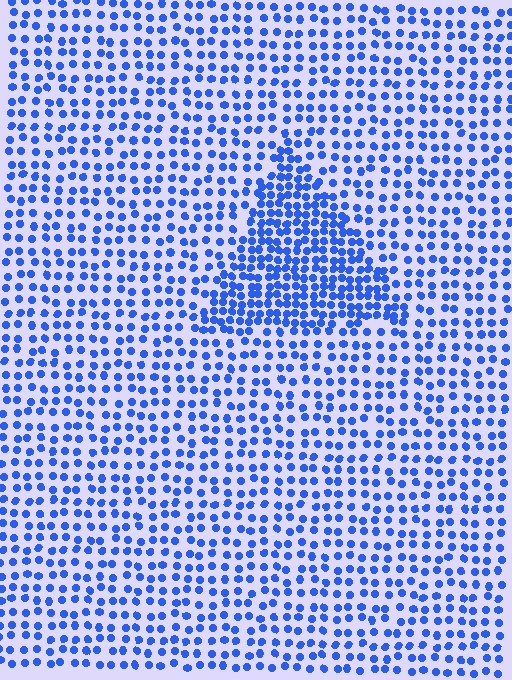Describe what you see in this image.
The image contains small blue elements arranged at two different densities. A triangle-shaped region is visible where the elements are more densely packed than the surrounding area.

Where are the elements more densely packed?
The elements are more densely packed inside the triangle boundary.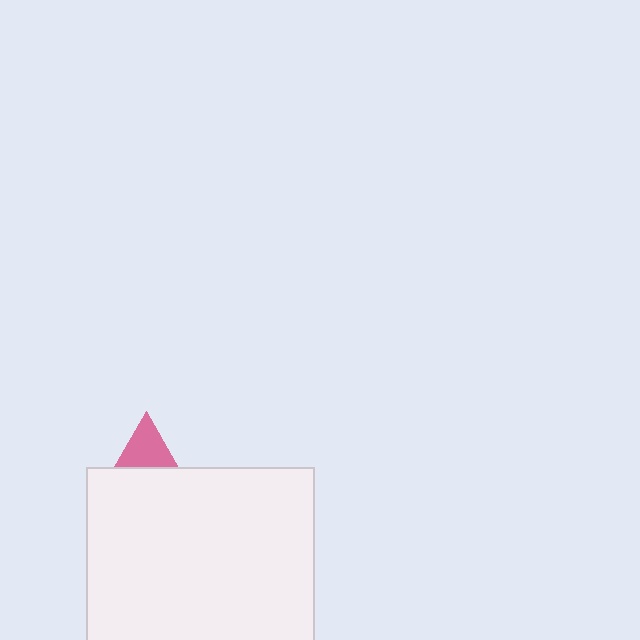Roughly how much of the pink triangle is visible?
A small part of it is visible (roughly 31%).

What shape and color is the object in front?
The object in front is a white square.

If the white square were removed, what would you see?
You would see the complete pink triangle.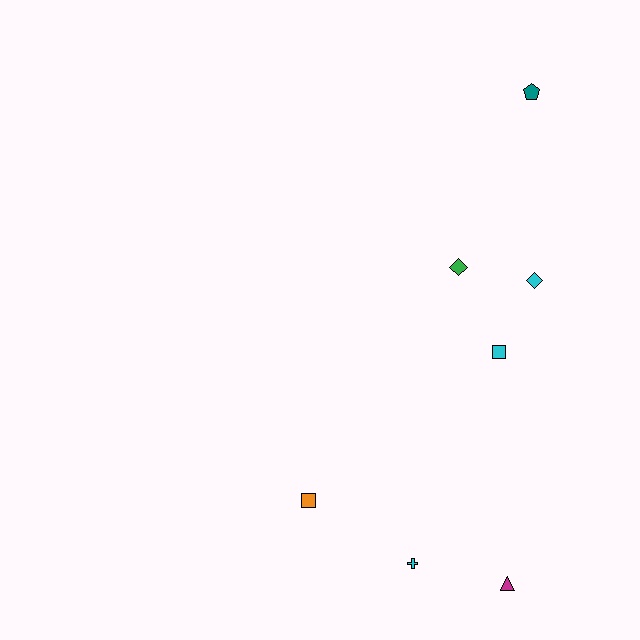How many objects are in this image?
There are 7 objects.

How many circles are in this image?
There are no circles.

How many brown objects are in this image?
There are no brown objects.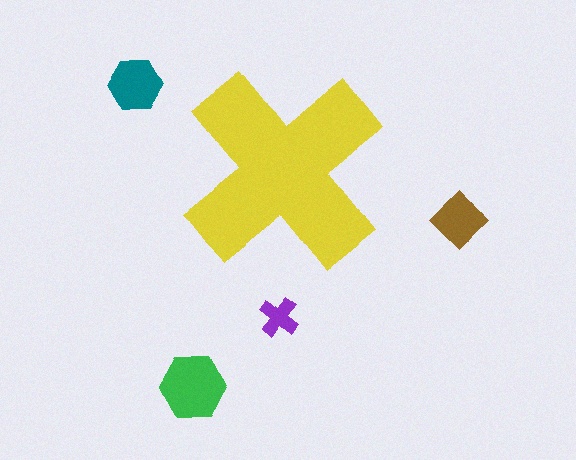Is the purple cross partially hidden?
No, the purple cross is fully visible.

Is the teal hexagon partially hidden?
No, the teal hexagon is fully visible.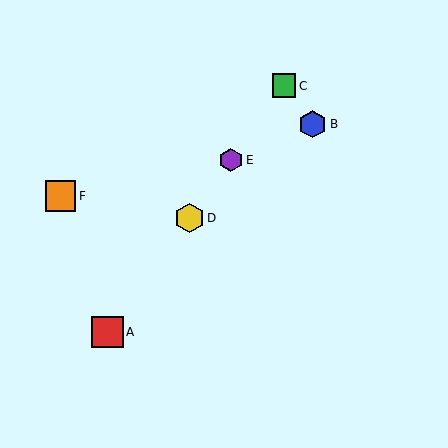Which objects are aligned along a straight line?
Objects A, C, D, E are aligned along a straight line.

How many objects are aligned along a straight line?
4 objects (A, C, D, E) are aligned along a straight line.